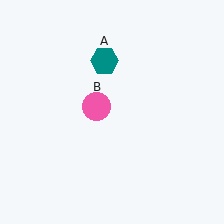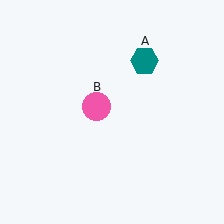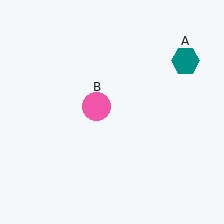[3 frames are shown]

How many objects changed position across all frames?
1 object changed position: teal hexagon (object A).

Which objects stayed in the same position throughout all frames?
Pink circle (object B) remained stationary.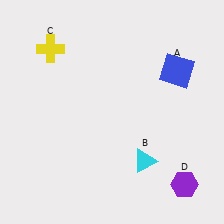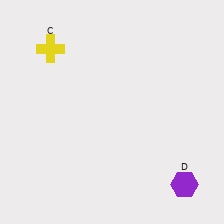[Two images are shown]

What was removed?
The blue square (A), the cyan triangle (B) were removed in Image 2.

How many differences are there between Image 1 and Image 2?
There are 2 differences between the two images.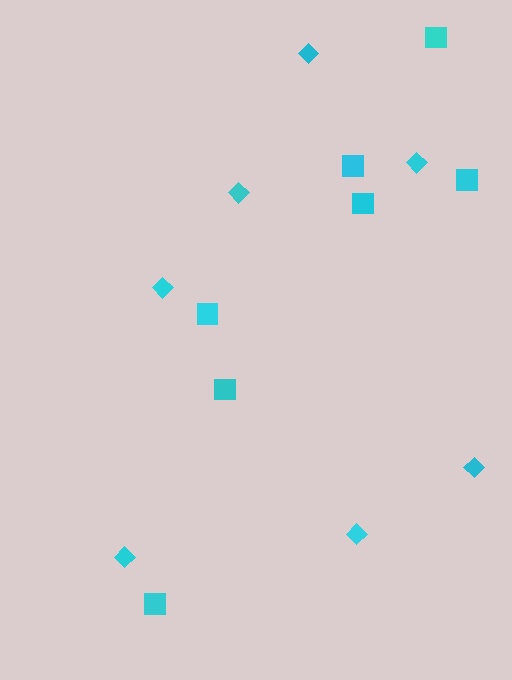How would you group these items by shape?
There are 2 groups: one group of squares (7) and one group of diamonds (7).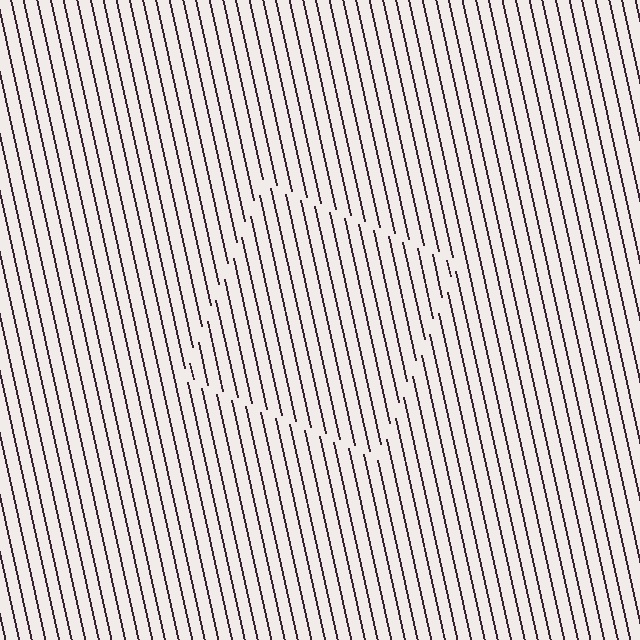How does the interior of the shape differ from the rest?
The interior of the shape contains the same grating, shifted by half a period — the contour is defined by the phase discontinuity where line-ends from the inner and outer gratings abut.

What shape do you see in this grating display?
An illusory square. The interior of the shape contains the same grating, shifted by half a period — the contour is defined by the phase discontinuity where line-ends from the inner and outer gratings abut.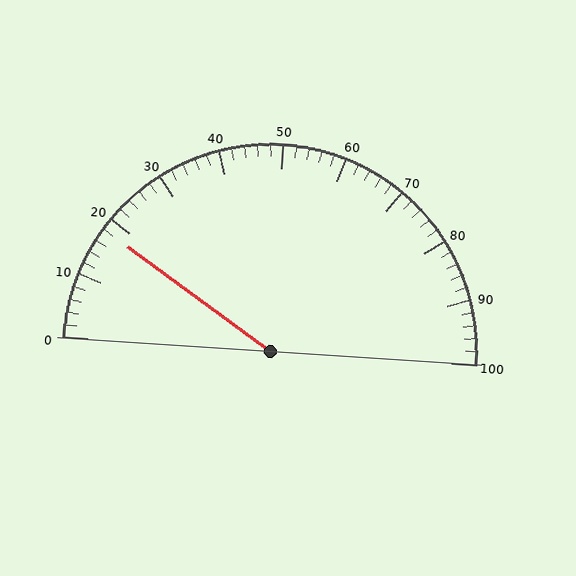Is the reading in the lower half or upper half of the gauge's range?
The reading is in the lower half of the range (0 to 100).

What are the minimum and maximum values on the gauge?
The gauge ranges from 0 to 100.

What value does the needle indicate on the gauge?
The needle indicates approximately 18.